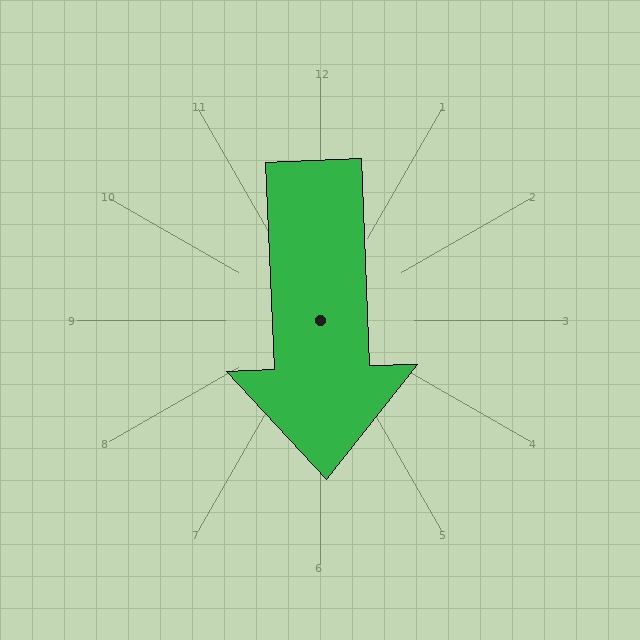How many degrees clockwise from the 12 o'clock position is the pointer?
Approximately 178 degrees.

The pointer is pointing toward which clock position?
Roughly 6 o'clock.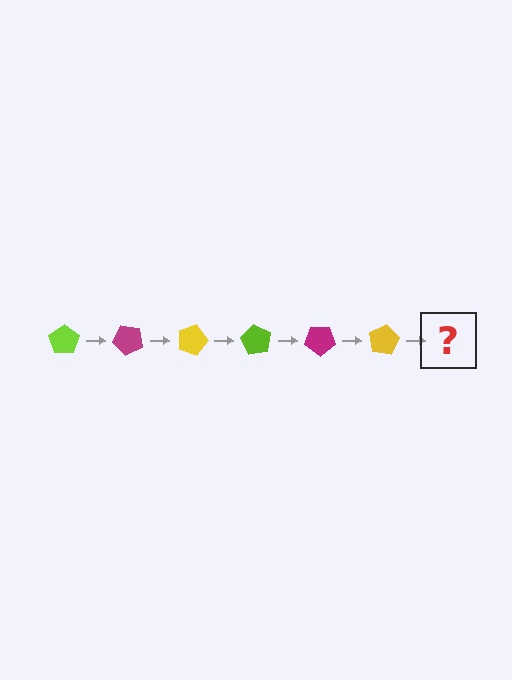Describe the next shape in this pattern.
It should be a lime pentagon, rotated 270 degrees from the start.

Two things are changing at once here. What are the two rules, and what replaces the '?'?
The two rules are that it rotates 45 degrees each step and the color cycles through lime, magenta, and yellow. The '?' should be a lime pentagon, rotated 270 degrees from the start.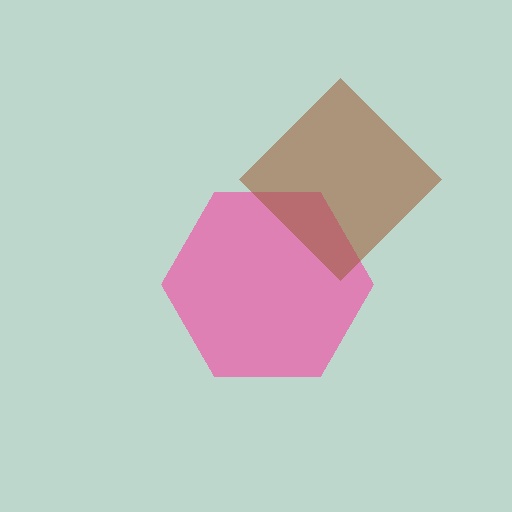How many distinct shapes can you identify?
There are 2 distinct shapes: a pink hexagon, a brown diamond.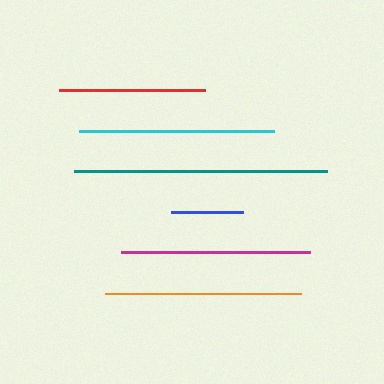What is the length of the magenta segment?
The magenta segment is approximately 190 pixels long.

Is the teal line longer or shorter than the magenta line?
The teal line is longer than the magenta line.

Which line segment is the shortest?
The blue line is the shortest at approximately 73 pixels.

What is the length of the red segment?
The red segment is approximately 146 pixels long.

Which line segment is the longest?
The teal line is the longest at approximately 253 pixels.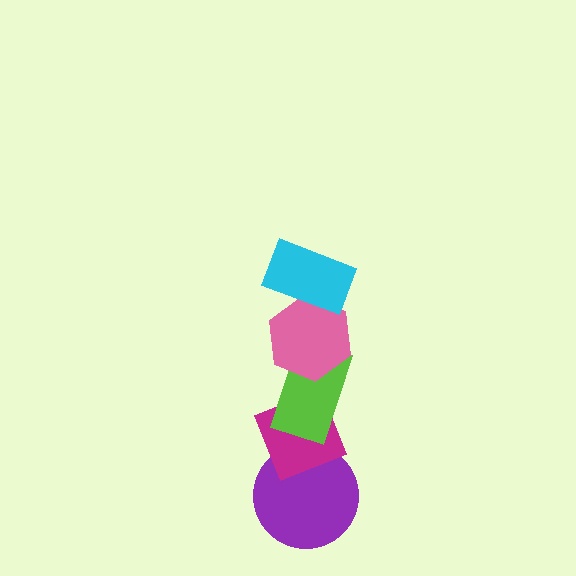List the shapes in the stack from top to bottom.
From top to bottom: the cyan rectangle, the pink hexagon, the lime rectangle, the magenta diamond, the purple circle.